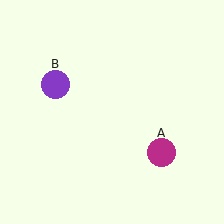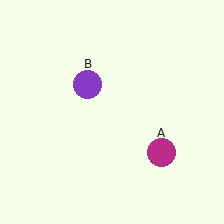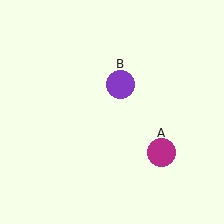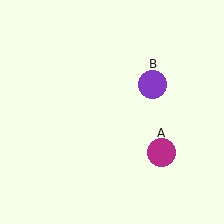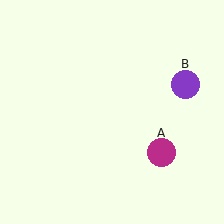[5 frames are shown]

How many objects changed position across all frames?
1 object changed position: purple circle (object B).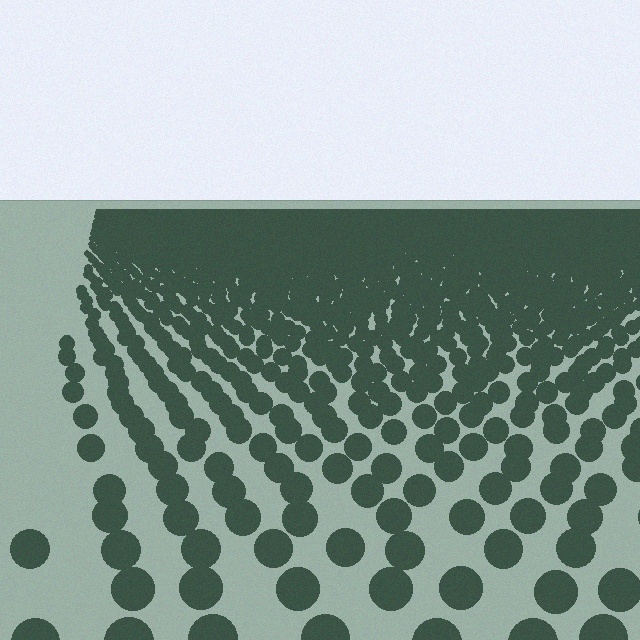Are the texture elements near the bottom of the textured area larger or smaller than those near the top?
Larger. Near the bottom, elements are closer to the viewer and appear at a bigger on-screen size.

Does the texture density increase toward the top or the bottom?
Density increases toward the top.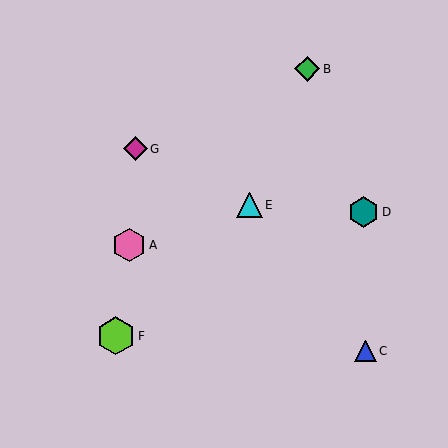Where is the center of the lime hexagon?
The center of the lime hexagon is at (116, 336).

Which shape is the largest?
The lime hexagon (labeled F) is the largest.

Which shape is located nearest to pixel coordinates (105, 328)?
The lime hexagon (labeled F) at (116, 336) is nearest to that location.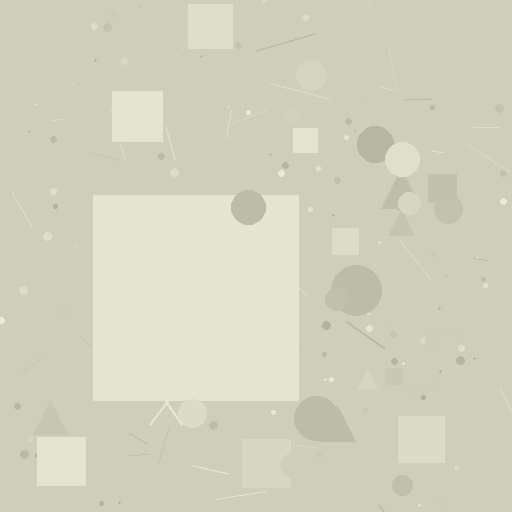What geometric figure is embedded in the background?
A square is embedded in the background.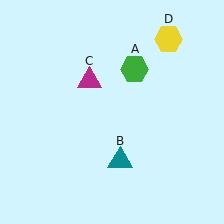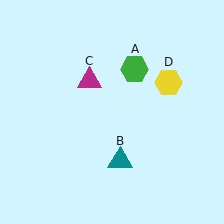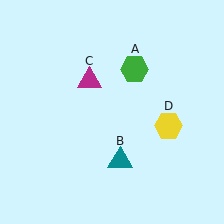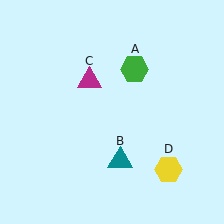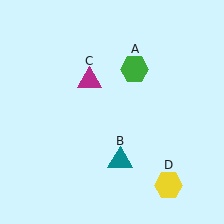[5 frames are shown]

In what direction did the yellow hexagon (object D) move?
The yellow hexagon (object D) moved down.